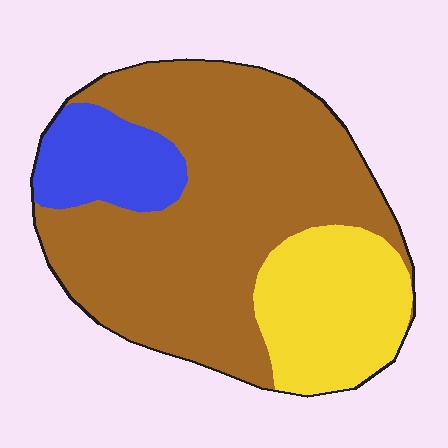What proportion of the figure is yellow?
Yellow takes up less than a quarter of the figure.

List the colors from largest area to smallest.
From largest to smallest: brown, yellow, blue.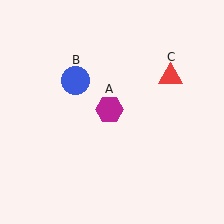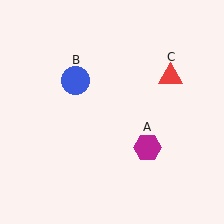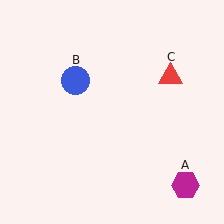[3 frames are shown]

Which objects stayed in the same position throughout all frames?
Blue circle (object B) and red triangle (object C) remained stationary.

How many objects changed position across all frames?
1 object changed position: magenta hexagon (object A).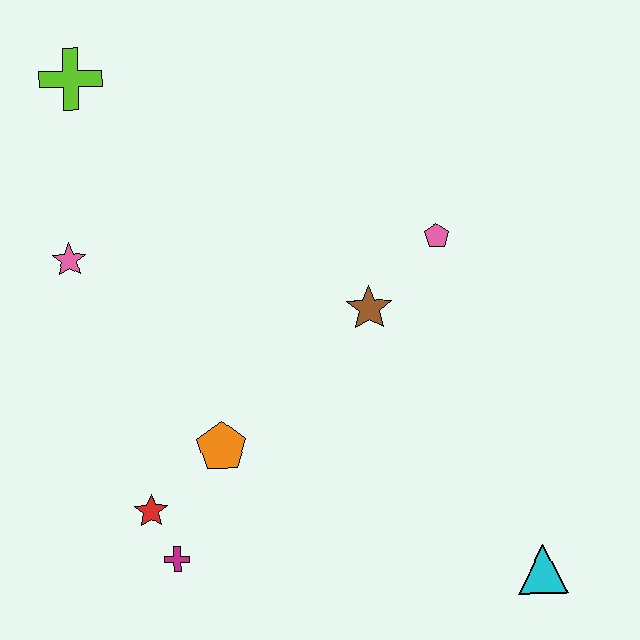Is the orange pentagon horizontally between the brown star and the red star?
Yes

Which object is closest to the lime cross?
The pink star is closest to the lime cross.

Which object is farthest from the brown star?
The lime cross is farthest from the brown star.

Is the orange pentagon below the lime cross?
Yes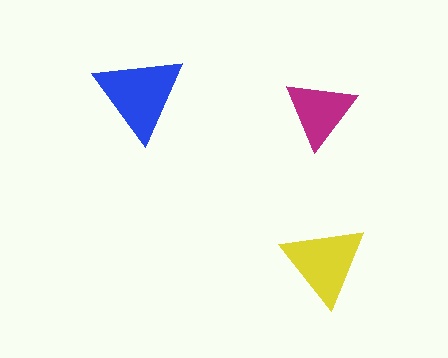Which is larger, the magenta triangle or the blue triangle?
The blue one.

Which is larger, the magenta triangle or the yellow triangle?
The yellow one.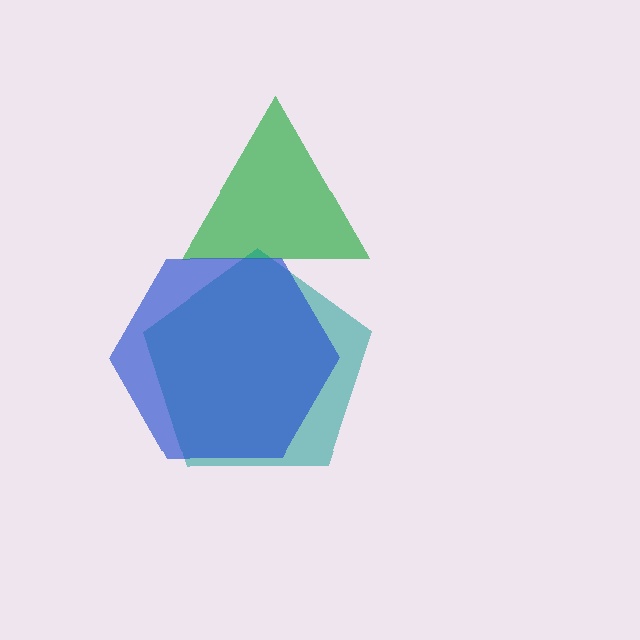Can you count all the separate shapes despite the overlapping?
Yes, there are 3 separate shapes.